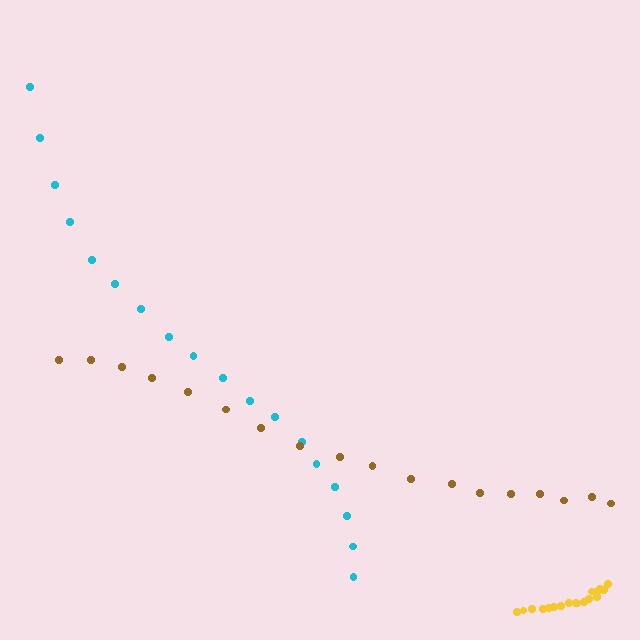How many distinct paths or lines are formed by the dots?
There are 3 distinct paths.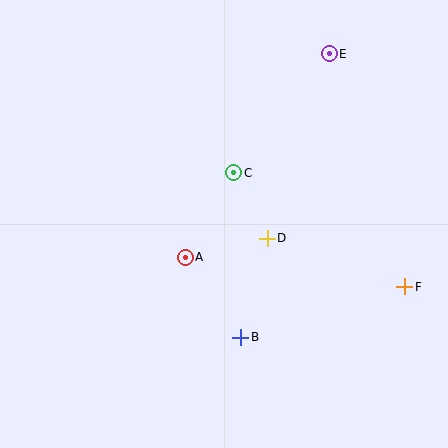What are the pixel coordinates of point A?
Point A is at (185, 257).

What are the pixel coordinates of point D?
Point D is at (267, 238).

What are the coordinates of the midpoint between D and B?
The midpoint between D and B is at (254, 288).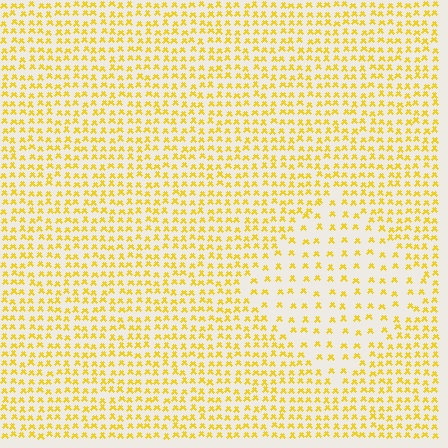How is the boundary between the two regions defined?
The boundary is defined by a change in element density (approximately 2.1x ratio). All elements are the same color, size, and shape.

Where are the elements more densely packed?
The elements are more densely packed outside the diamond boundary.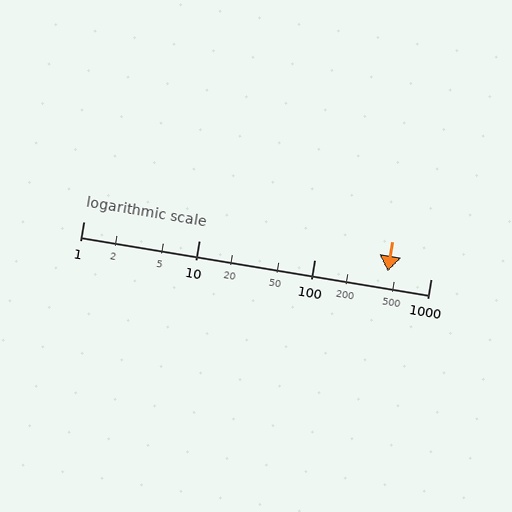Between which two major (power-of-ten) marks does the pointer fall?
The pointer is between 100 and 1000.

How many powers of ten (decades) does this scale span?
The scale spans 3 decades, from 1 to 1000.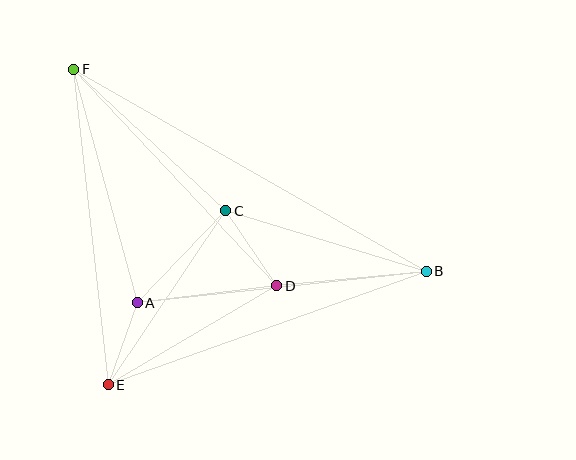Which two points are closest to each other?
Points A and E are closest to each other.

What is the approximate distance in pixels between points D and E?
The distance between D and E is approximately 195 pixels.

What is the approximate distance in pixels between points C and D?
The distance between C and D is approximately 91 pixels.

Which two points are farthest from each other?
Points B and F are farthest from each other.